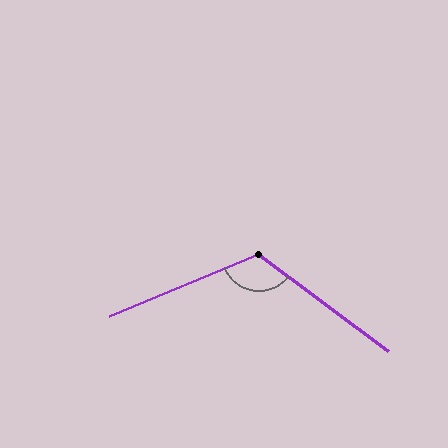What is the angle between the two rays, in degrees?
Approximately 121 degrees.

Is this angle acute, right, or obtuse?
It is obtuse.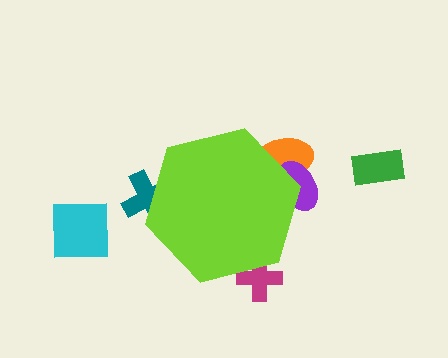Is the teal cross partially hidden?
Yes, the teal cross is partially hidden behind the lime hexagon.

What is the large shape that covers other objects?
A lime hexagon.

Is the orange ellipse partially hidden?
Yes, the orange ellipse is partially hidden behind the lime hexagon.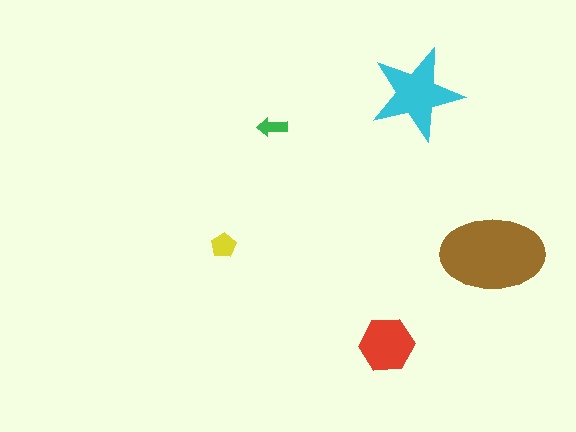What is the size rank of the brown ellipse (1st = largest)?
1st.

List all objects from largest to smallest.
The brown ellipse, the cyan star, the red hexagon, the yellow pentagon, the green arrow.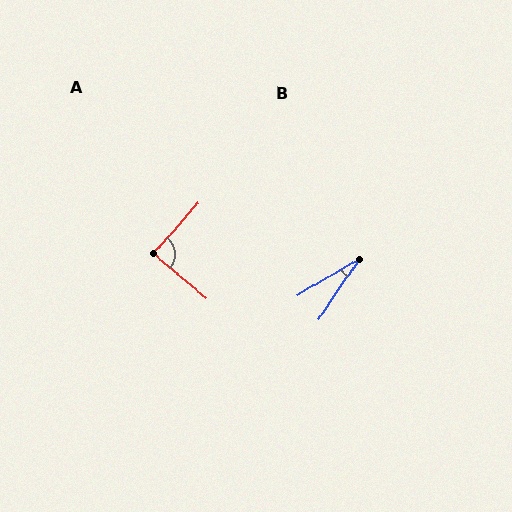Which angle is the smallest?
B, at approximately 25 degrees.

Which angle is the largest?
A, at approximately 88 degrees.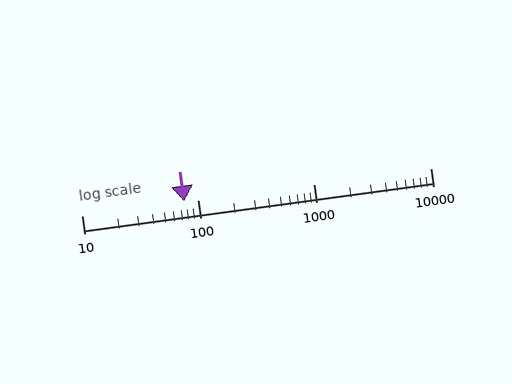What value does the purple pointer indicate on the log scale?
The pointer indicates approximately 76.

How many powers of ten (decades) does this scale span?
The scale spans 3 decades, from 10 to 10000.